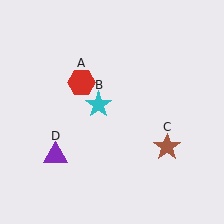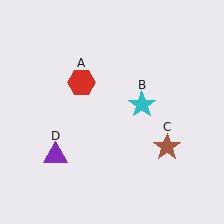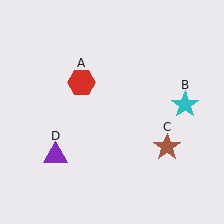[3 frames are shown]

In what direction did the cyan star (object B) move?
The cyan star (object B) moved right.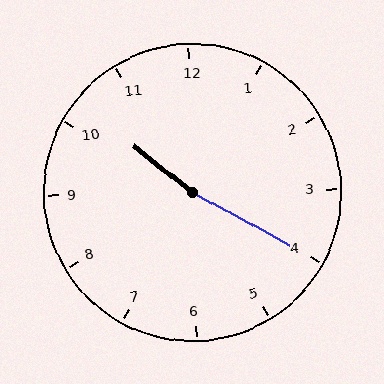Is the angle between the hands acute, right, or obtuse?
It is obtuse.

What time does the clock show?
10:20.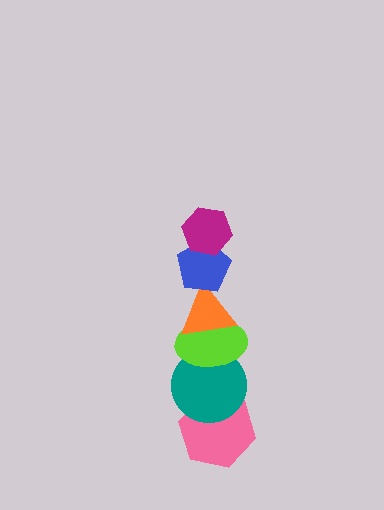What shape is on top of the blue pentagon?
The magenta hexagon is on top of the blue pentagon.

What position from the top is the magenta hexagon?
The magenta hexagon is 1st from the top.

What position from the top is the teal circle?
The teal circle is 5th from the top.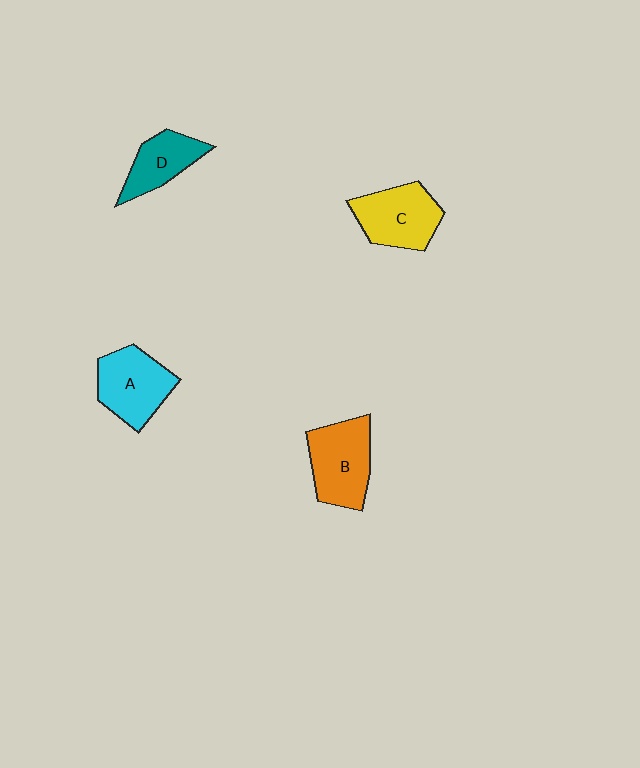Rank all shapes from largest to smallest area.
From largest to smallest: B (orange), C (yellow), A (cyan), D (teal).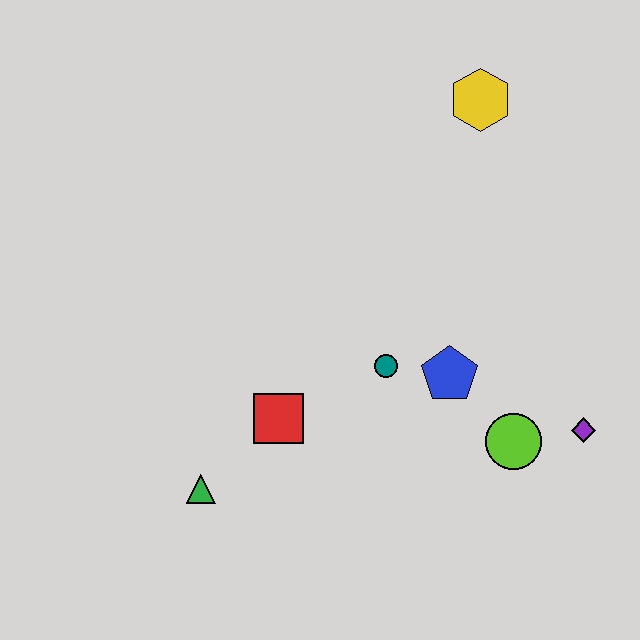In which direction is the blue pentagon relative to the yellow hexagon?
The blue pentagon is below the yellow hexagon.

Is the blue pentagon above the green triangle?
Yes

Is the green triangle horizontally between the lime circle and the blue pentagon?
No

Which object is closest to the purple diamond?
The lime circle is closest to the purple diamond.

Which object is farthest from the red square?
The yellow hexagon is farthest from the red square.